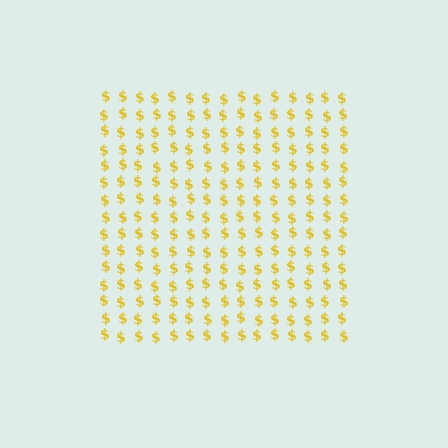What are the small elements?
The small elements are dollar signs.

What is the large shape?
The large shape is a square.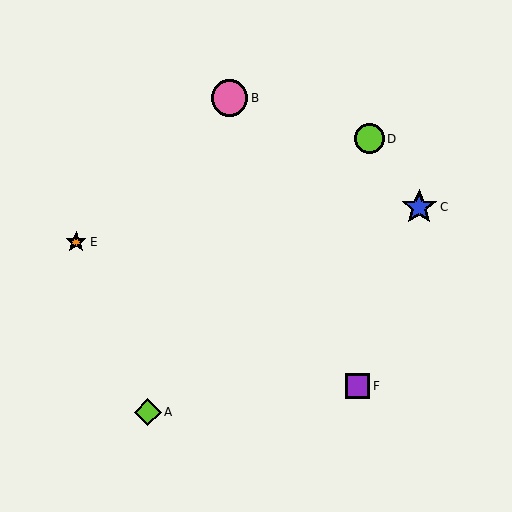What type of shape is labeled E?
Shape E is an orange star.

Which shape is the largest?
The pink circle (labeled B) is the largest.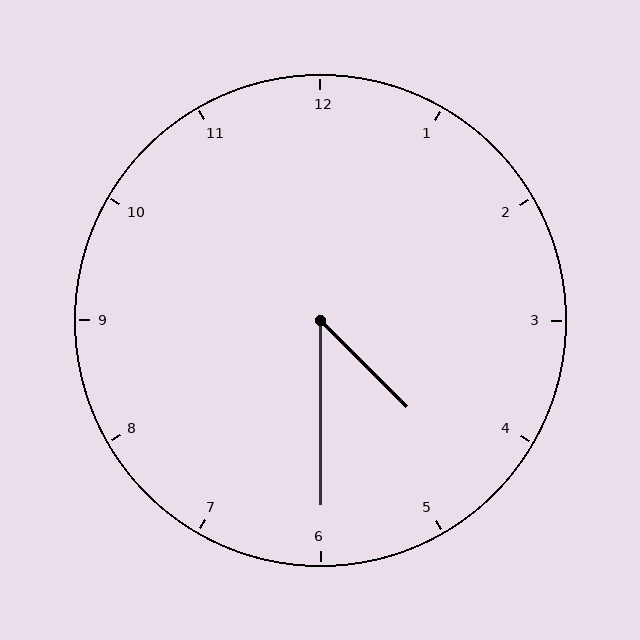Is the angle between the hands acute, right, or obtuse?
It is acute.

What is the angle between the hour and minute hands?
Approximately 45 degrees.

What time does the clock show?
4:30.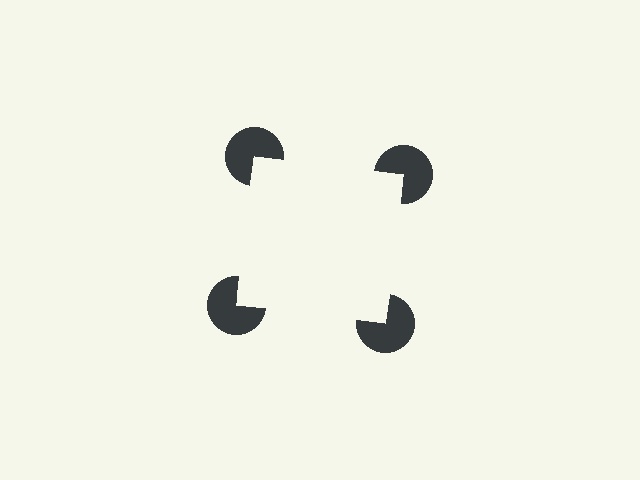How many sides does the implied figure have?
4 sides.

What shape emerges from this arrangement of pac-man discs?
An illusory square — its edges are inferred from the aligned wedge cuts in the pac-man discs, not physically drawn.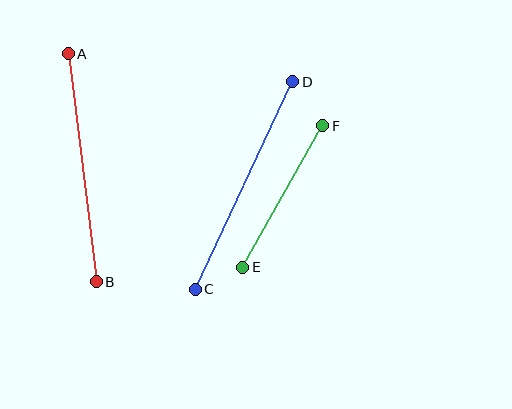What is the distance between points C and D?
The distance is approximately 230 pixels.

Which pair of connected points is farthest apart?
Points A and B are farthest apart.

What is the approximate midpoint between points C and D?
The midpoint is at approximately (244, 185) pixels.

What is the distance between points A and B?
The distance is approximately 230 pixels.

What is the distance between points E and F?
The distance is approximately 163 pixels.